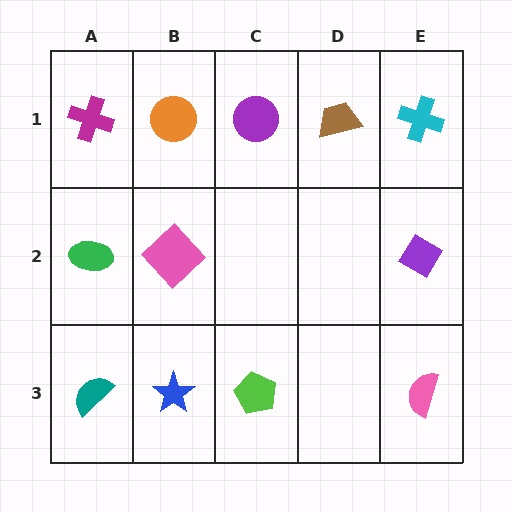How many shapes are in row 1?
5 shapes.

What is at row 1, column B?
An orange circle.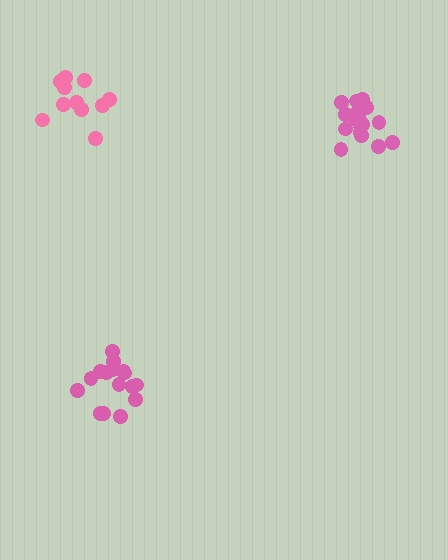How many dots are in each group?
Group 1: 16 dots, Group 2: 17 dots, Group 3: 11 dots (44 total).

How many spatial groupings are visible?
There are 3 spatial groupings.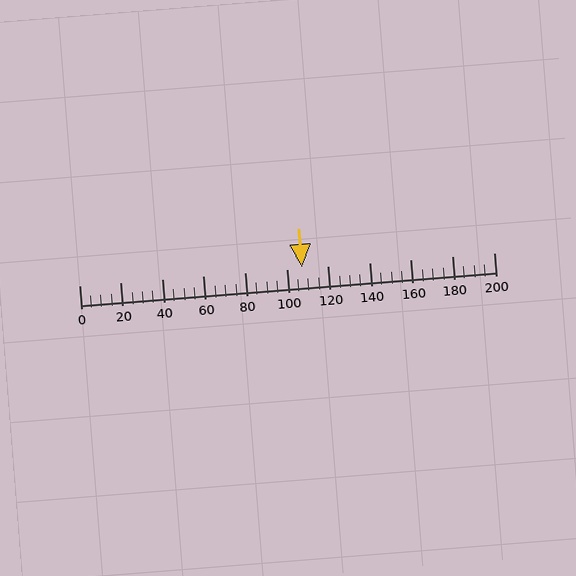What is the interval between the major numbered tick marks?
The major tick marks are spaced 20 units apart.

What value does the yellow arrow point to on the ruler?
The yellow arrow points to approximately 107.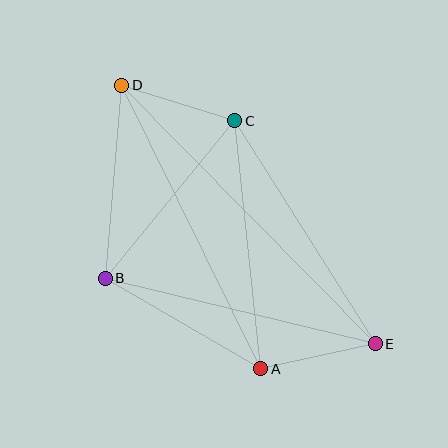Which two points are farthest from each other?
Points D and E are farthest from each other.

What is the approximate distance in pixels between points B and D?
The distance between B and D is approximately 194 pixels.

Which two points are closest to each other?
Points A and E are closest to each other.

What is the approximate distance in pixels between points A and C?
The distance between A and C is approximately 249 pixels.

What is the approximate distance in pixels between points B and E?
The distance between B and E is approximately 278 pixels.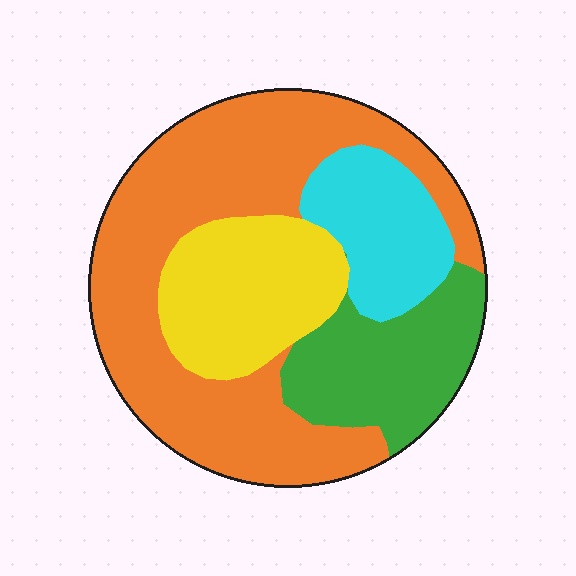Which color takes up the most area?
Orange, at roughly 50%.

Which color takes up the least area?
Cyan, at roughly 15%.